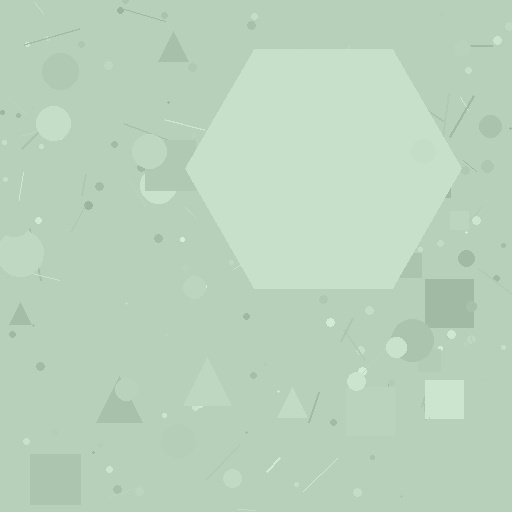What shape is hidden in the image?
A hexagon is hidden in the image.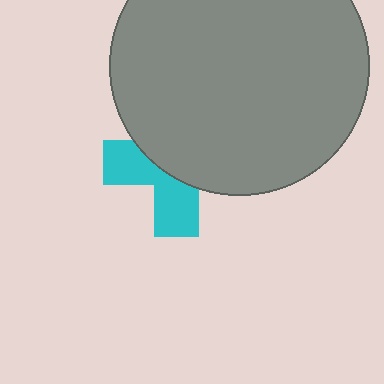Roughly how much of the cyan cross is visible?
A small part of it is visible (roughly 41%).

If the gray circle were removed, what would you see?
You would see the complete cyan cross.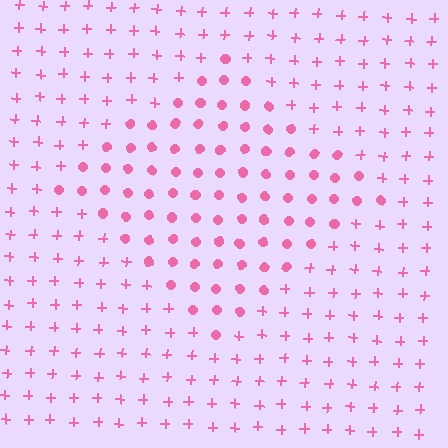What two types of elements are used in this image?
The image uses circles inside the diamond region and plus signs outside it.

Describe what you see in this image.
The image is filled with small pink elements arranged in a uniform grid. A diamond-shaped region contains circles, while the surrounding area contains plus signs. The boundary is defined purely by the change in element shape.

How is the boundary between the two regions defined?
The boundary is defined by a change in element shape: circles inside vs. plus signs outside. All elements share the same color and spacing.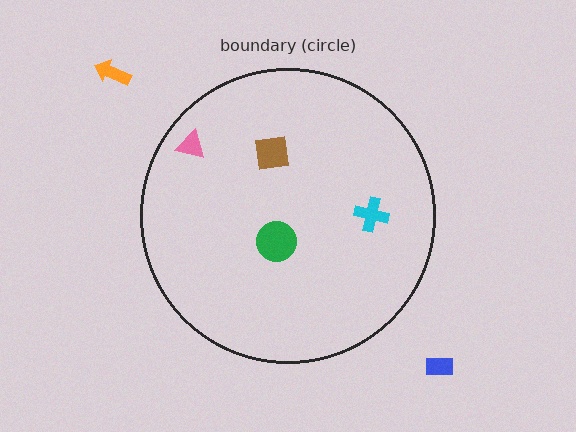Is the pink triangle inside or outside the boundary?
Inside.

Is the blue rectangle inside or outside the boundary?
Outside.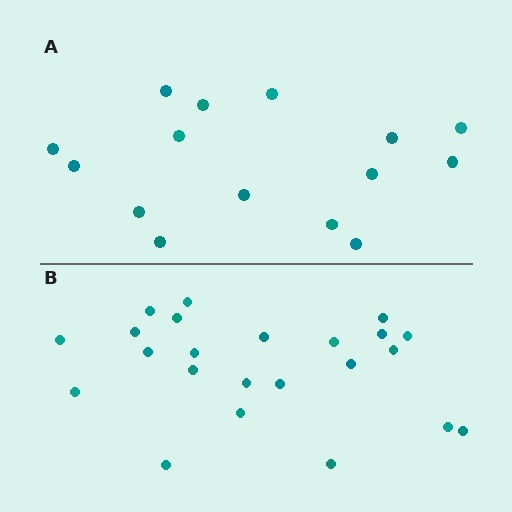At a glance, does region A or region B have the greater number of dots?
Region B (the bottom region) has more dots.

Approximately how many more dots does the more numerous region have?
Region B has roughly 8 or so more dots than region A.